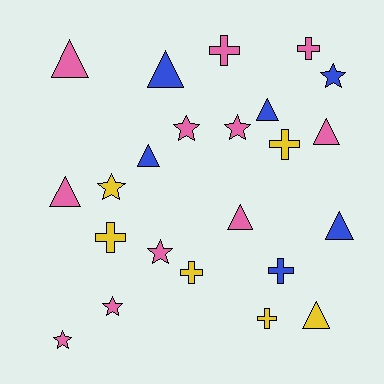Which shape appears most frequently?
Triangle, with 9 objects.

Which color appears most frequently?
Pink, with 11 objects.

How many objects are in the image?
There are 23 objects.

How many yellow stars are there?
There is 1 yellow star.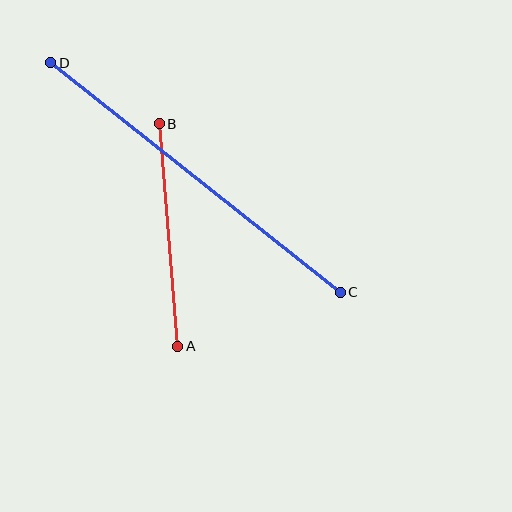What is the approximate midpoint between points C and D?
The midpoint is at approximately (195, 177) pixels.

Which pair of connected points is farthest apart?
Points C and D are farthest apart.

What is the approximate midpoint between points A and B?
The midpoint is at approximately (169, 235) pixels.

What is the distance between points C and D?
The distance is approximately 369 pixels.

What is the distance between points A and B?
The distance is approximately 223 pixels.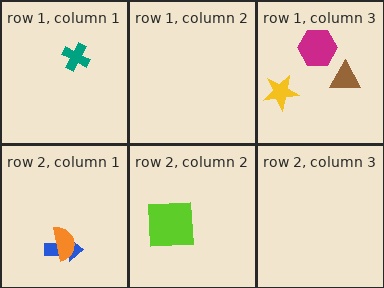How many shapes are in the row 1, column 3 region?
3.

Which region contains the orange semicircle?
The row 2, column 1 region.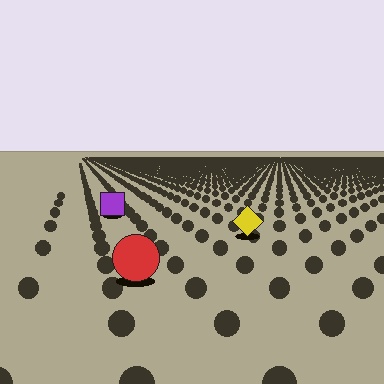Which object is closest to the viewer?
The red circle is closest. The texture marks near it are larger and more spread out.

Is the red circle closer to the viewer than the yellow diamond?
Yes. The red circle is closer — you can tell from the texture gradient: the ground texture is coarser near it.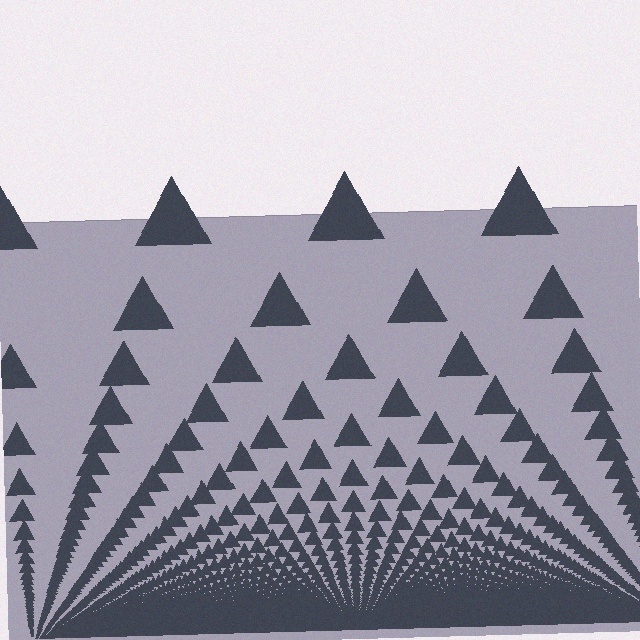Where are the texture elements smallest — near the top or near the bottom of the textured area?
Near the bottom.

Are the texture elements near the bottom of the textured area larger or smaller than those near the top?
Smaller. The gradient is inverted — elements near the bottom are smaller and denser.